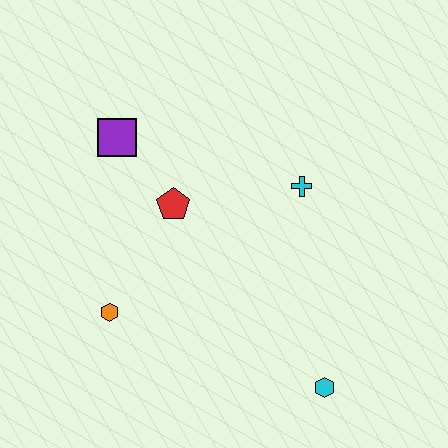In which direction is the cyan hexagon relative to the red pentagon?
The cyan hexagon is below the red pentagon.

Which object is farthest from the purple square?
The cyan hexagon is farthest from the purple square.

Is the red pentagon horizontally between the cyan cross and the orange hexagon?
Yes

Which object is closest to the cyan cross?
The red pentagon is closest to the cyan cross.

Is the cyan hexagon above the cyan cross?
No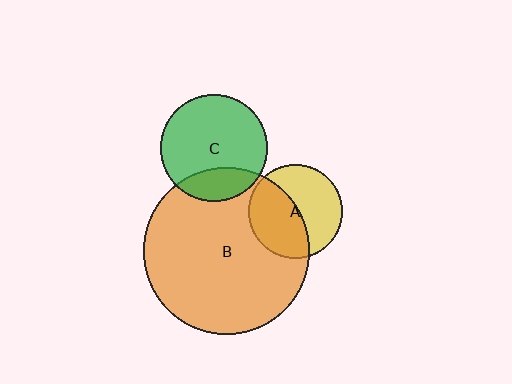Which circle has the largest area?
Circle B (orange).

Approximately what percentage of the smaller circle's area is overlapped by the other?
Approximately 20%.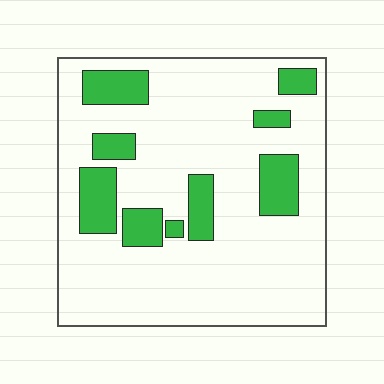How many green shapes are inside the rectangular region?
9.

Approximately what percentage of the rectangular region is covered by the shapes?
Approximately 20%.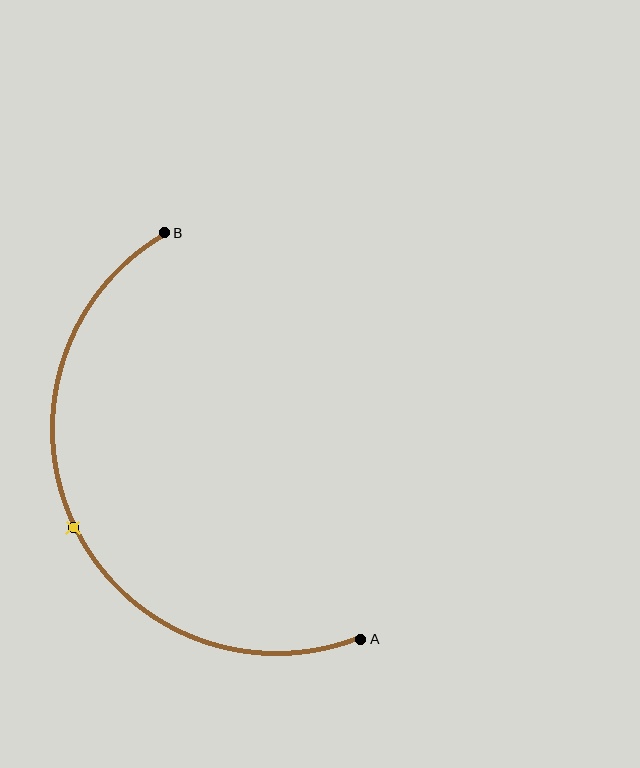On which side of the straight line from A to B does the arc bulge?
The arc bulges to the left of the straight line connecting A and B.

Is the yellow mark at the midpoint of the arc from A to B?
Yes. The yellow mark lies on the arc at equal arc-length from both A and B — it is the arc midpoint.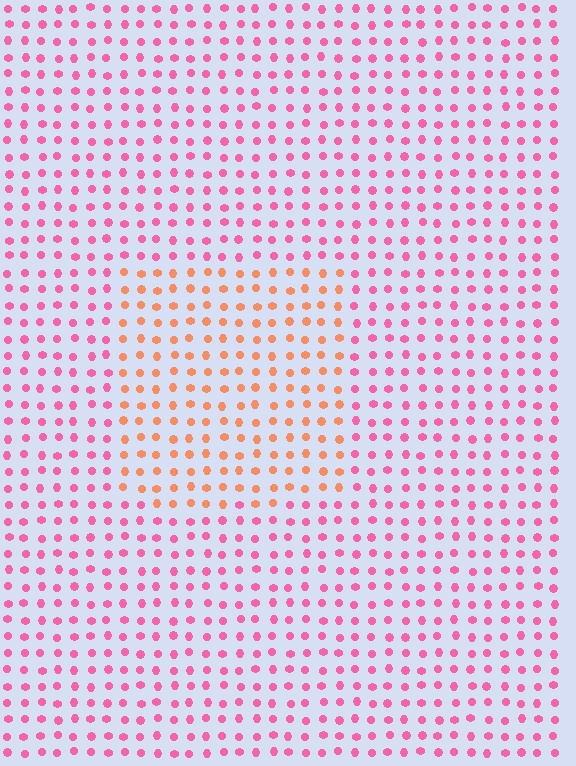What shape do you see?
I see a rectangle.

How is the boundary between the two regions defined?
The boundary is defined purely by a slight shift in hue (about 46 degrees). Spacing, size, and orientation are identical on both sides.